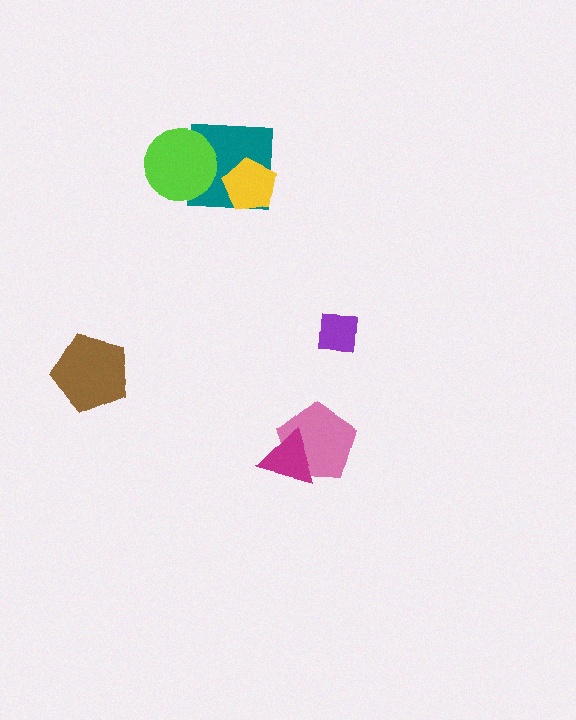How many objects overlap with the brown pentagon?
0 objects overlap with the brown pentagon.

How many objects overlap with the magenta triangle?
1 object overlaps with the magenta triangle.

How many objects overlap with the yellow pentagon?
1 object overlaps with the yellow pentagon.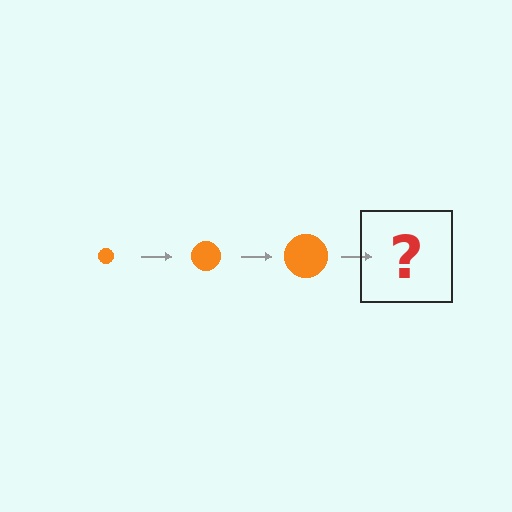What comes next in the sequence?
The next element should be an orange circle, larger than the previous one.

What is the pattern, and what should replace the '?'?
The pattern is that the circle gets progressively larger each step. The '?' should be an orange circle, larger than the previous one.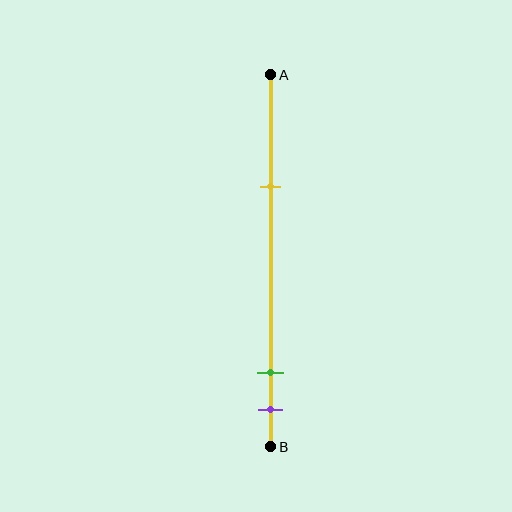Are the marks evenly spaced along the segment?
No, the marks are not evenly spaced.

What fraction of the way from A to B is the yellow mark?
The yellow mark is approximately 30% (0.3) of the way from A to B.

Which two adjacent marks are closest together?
The green and purple marks are the closest adjacent pair.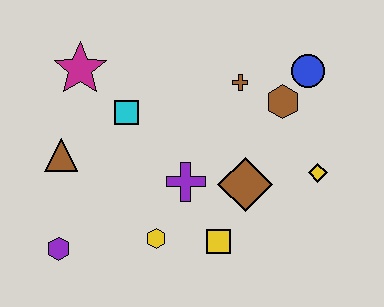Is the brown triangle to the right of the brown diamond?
No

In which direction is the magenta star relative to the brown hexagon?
The magenta star is to the left of the brown hexagon.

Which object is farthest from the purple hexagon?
The blue circle is farthest from the purple hexagon.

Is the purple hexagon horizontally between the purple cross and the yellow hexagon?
No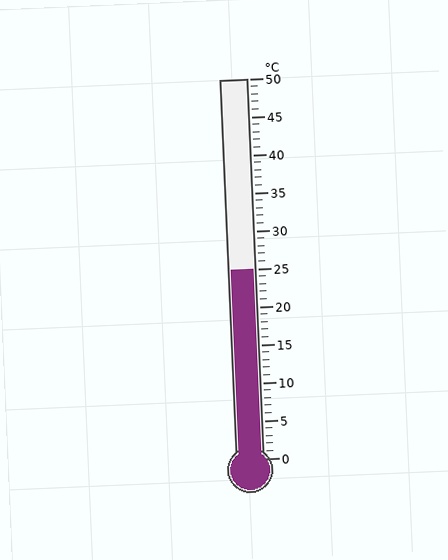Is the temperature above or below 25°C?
The temperature is at 25°C.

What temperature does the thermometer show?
The thermometer shows approximately 25°C.